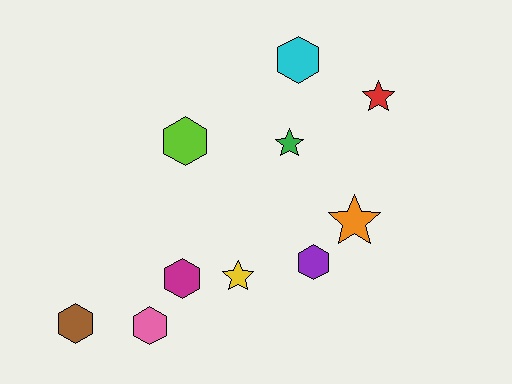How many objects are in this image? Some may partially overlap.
There are 10 objects.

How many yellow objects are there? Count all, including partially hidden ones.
There is 1 yellow object.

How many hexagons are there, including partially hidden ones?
There are 6 hexagons.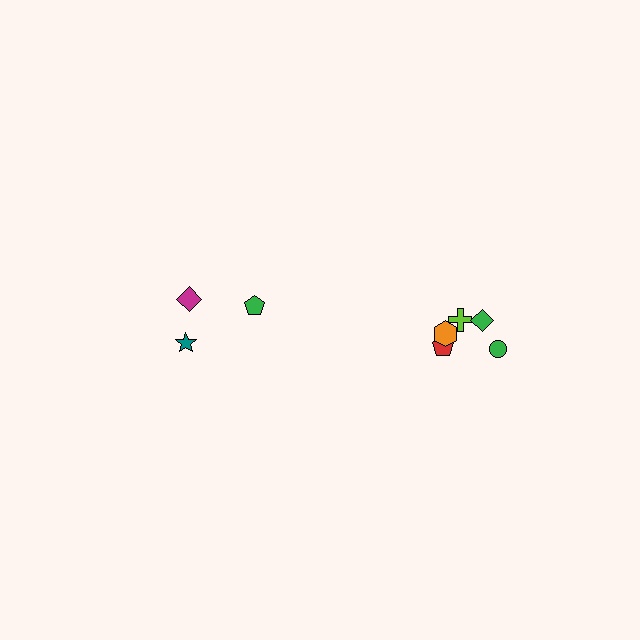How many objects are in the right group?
There are 5 objects.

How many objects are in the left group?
There are 3 objects.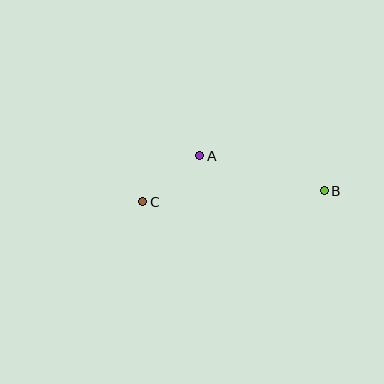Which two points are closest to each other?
Points A and C are closest to each other.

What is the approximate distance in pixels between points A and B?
The distance between A and B is approximately 129 pixels.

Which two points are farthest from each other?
Points B and C are farthest from each other.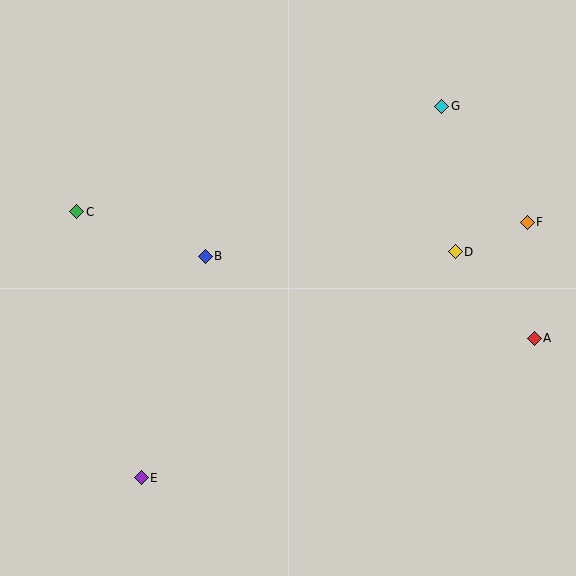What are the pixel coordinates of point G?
Point G is at (442, 106).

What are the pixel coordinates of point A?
Point A is at (534, 338).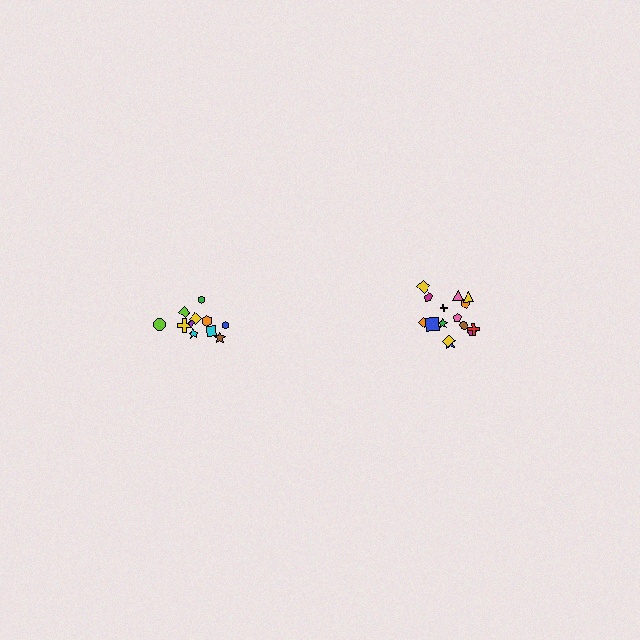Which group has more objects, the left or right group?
The right group.